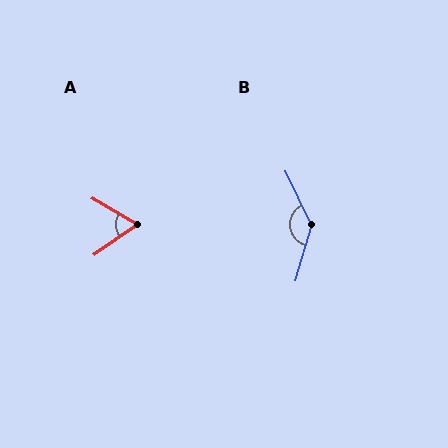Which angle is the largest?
B, at approximately 138 degrees.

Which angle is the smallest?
A, at approximately 65 degrees.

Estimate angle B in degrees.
Approximately 138 degrees.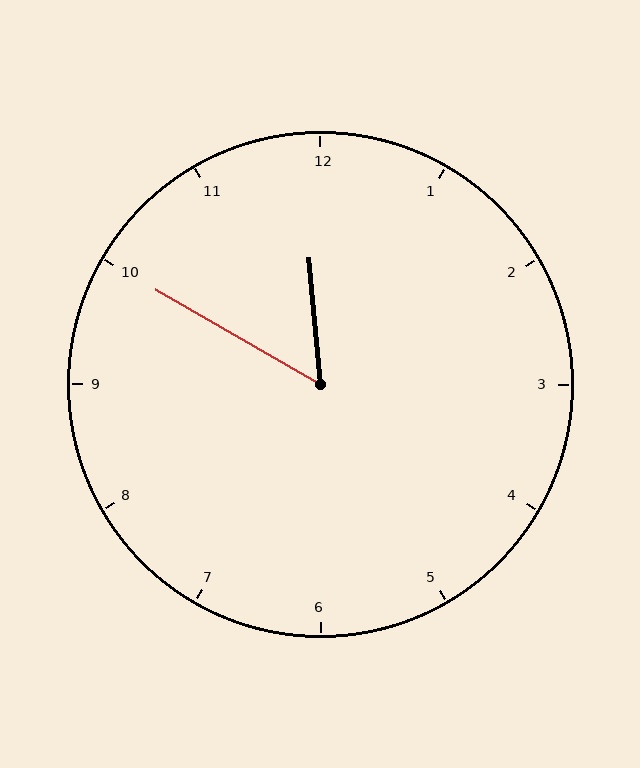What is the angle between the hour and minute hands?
Approximately 55 degrees.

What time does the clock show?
11:50.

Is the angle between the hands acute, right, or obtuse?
It is acute.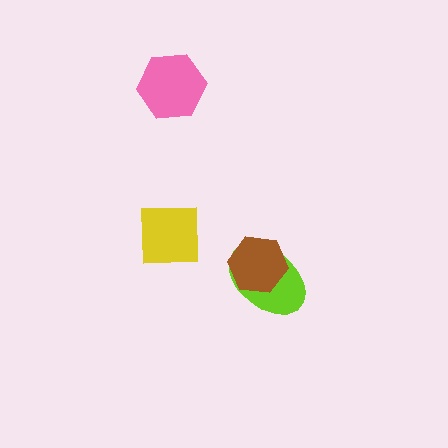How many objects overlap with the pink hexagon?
0 objects overlap with the pink hexagon.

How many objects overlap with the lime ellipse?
1 object overlaps with the lime ellipse.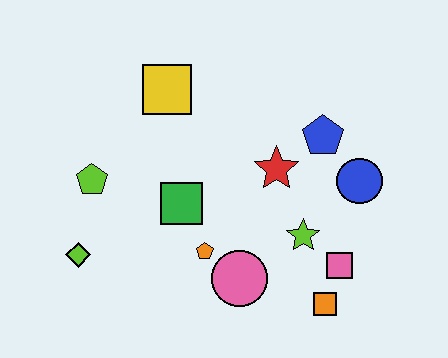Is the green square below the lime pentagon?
Yes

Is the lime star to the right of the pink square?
No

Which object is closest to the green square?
The orange pentagon is closest to the green square.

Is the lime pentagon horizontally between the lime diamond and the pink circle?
Yes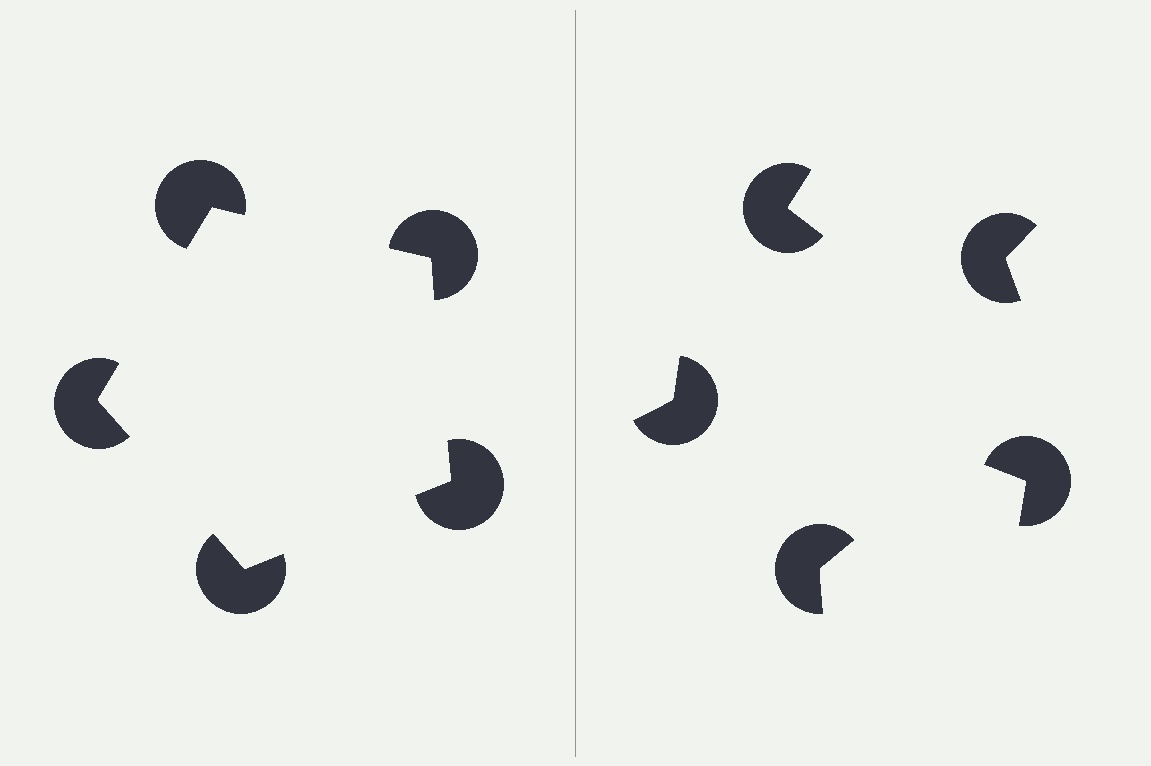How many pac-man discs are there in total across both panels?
10 — 5 on each side.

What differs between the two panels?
The pac-man discs are positioned identically on both sides; only the wedge orientations differ. On the left they align to a pentagon; on the right they are misaligned.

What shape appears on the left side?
An illusory pentagon.